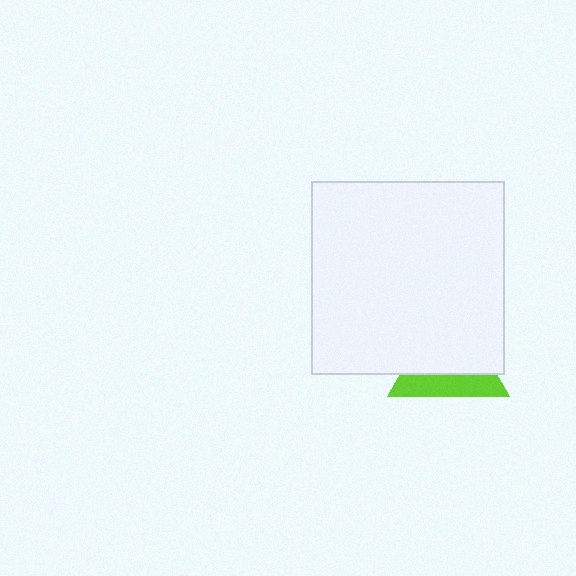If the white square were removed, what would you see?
You would see the complete lime triangle.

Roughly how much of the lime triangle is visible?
A small part of it is visible (roughly 37%).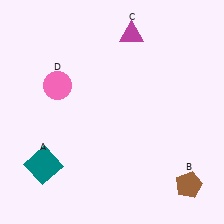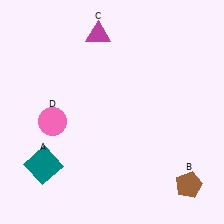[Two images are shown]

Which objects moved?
The objects that moved are: the magenta triangle (C), the pink circle (D).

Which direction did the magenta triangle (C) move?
The magenta triangle (C) moved left.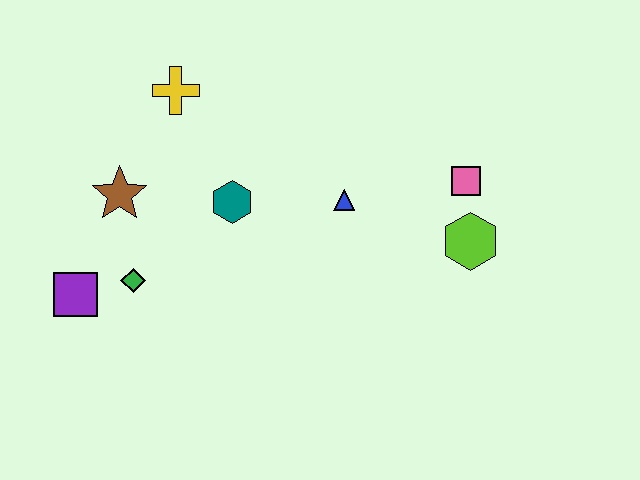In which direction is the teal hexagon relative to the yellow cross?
The teal hexagon is below the yellow cross.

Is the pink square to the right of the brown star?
Yes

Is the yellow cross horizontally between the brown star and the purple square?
No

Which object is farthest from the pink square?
The purple square is farthest from the pink square.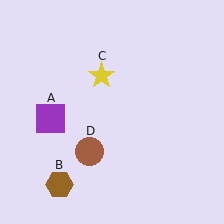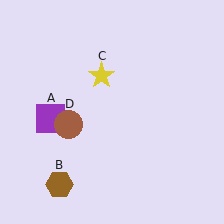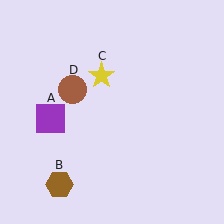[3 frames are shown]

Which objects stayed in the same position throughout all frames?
Purple square (object A) and brown hexagon (object B) and yellow star (object C) remained stationary.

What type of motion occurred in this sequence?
The brown circle (object D) rotated clockwise around the center of the scene.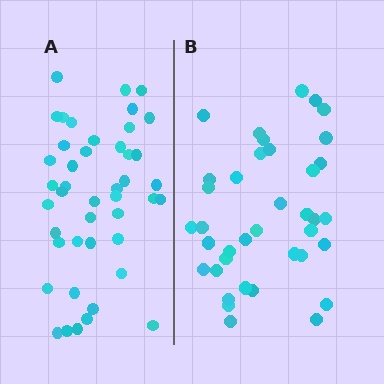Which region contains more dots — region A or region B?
Region A (the left region) has more dots.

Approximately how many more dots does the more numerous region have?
Region A has about 6 more dots than region B.